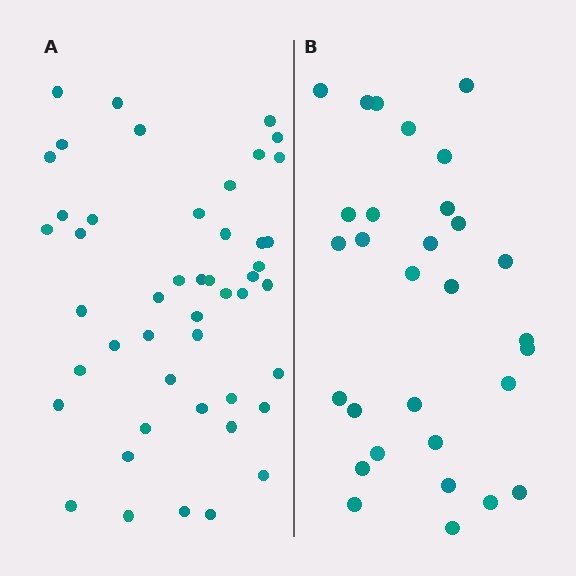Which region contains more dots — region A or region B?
Region A (the left region) has more dots.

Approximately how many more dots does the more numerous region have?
Region A has approximately 15 more dots than region B.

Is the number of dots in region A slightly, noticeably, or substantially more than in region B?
Region A has substantially more. The ratio is roughly 1.6 to 1.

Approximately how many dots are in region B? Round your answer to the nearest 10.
About 30 dots.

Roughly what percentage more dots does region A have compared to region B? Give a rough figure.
About 55% more.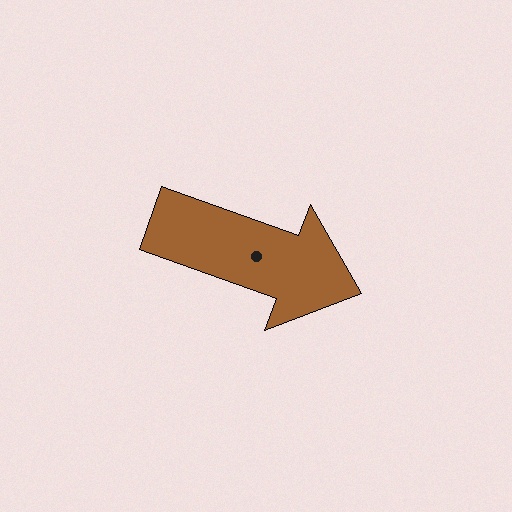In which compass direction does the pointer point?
East.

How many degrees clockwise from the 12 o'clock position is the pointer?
Approximately 110 degrees.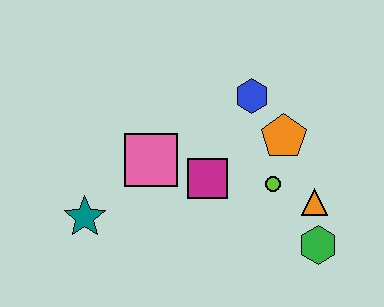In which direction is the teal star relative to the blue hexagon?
The teal star is to the left of the blue hexagon.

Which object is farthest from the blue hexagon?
The teal star is farthest from the blue hexagon.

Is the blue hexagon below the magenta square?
No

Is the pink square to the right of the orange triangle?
No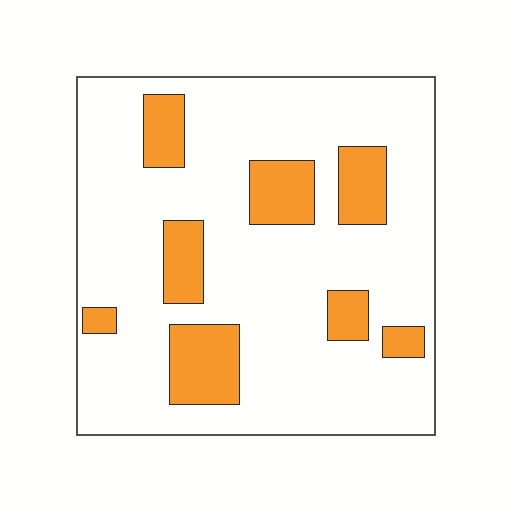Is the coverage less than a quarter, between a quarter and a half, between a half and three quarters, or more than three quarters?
Less than a quarter.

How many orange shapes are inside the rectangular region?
8.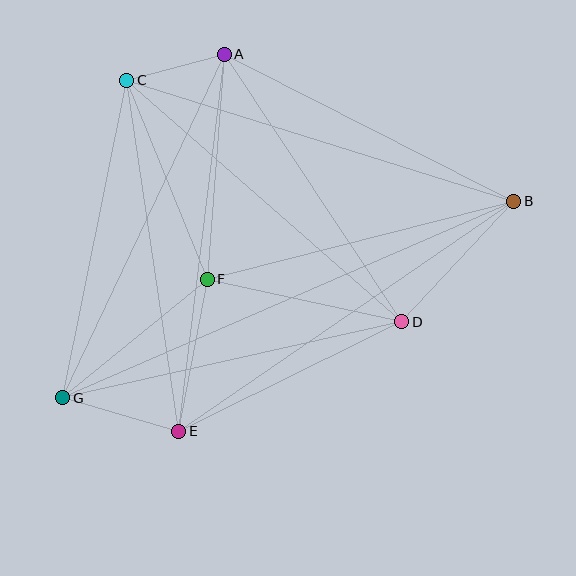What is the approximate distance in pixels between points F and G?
The distance between F and G is approximately 187 pixels.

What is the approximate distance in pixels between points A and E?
The distance between A and E is approximately 380 pixels.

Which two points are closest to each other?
Points A and C are closest to each other.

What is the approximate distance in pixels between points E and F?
The distance between E and F is approximately 154 pixels.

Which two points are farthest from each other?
Points B and G are farthest from each other.